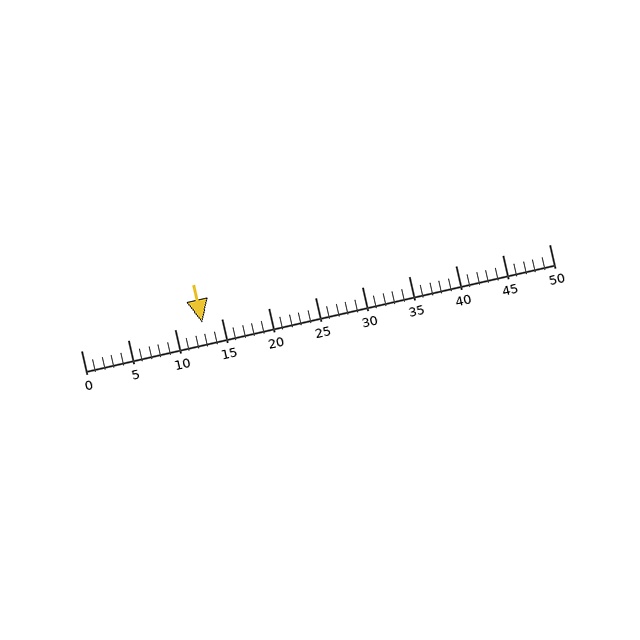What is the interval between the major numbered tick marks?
The major tick marks are spaced 5 units apart.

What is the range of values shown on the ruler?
The ruler shows values from 0 to 50.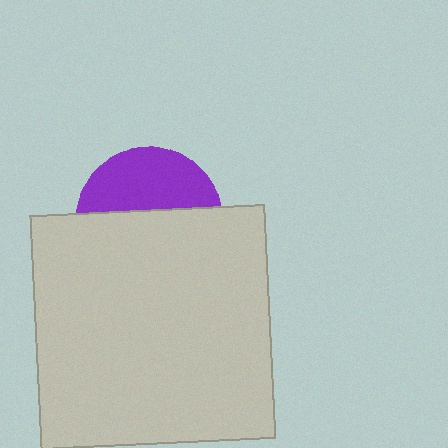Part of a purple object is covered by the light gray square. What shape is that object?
It is a circle.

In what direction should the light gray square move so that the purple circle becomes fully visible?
The light gray square should move down. That is the shortest direction to clear the overlap and leave the purple circle fully visible.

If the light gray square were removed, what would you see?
You would see the complete purple circle.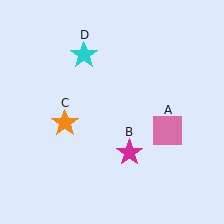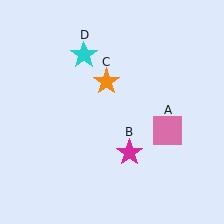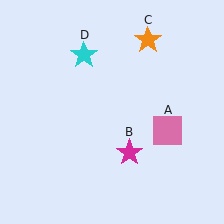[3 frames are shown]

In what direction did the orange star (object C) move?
The orange star (object C) moved up and to the right.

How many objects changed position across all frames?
1 object changed position: orange star (object C).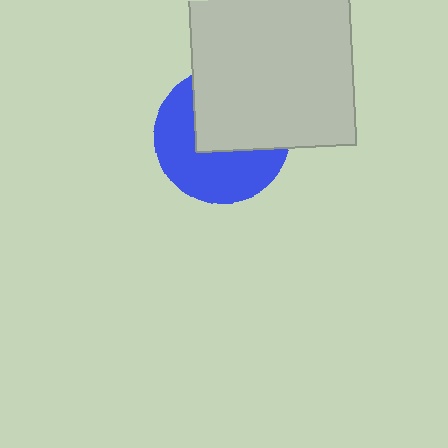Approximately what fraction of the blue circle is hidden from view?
Roughly 47% of the blue circle is hidden behind the light gray rectangle.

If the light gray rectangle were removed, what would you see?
You would see the complete blue circle.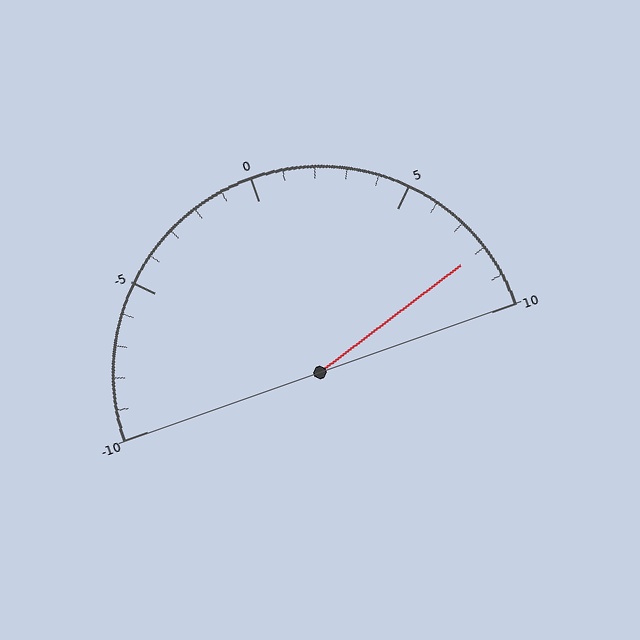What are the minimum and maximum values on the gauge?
The gauge ranges from -10 to 10.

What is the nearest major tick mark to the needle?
The nearest major tick mark is 10.